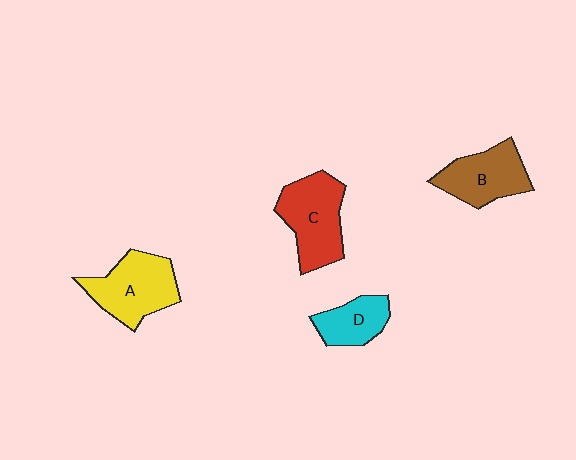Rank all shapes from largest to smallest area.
From largest to smallest: C (red), A (yellow), B (brown), D (cyan).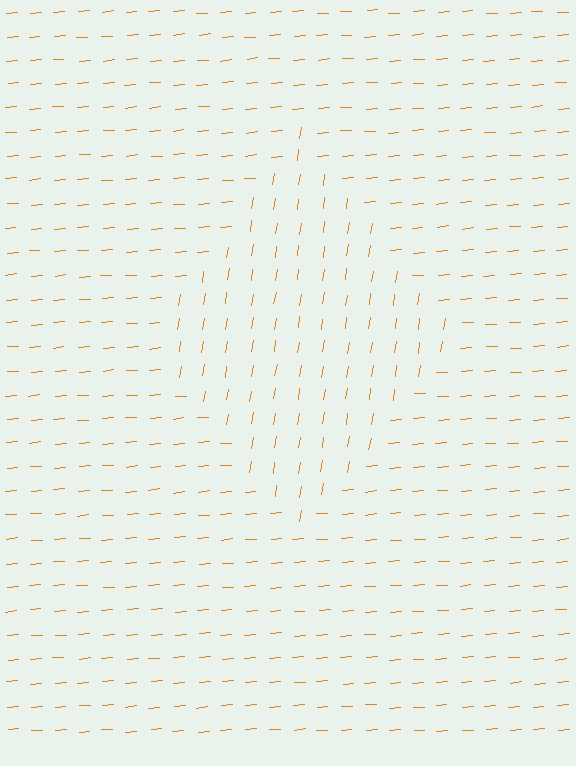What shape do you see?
I see a diamond.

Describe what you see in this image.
The image is filled with small orange line segments. A diamond region in the image has lines oriented differently from the surrounding lines, creating a visible texture boundary.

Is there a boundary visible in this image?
Yes, there is a texture boundary formed by a change in line orientation.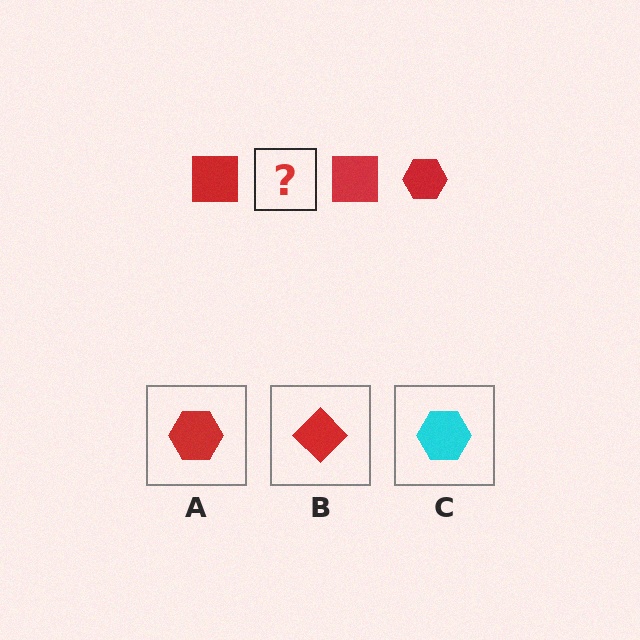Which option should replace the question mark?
Option A.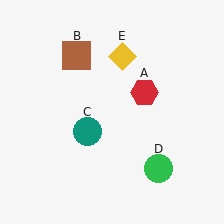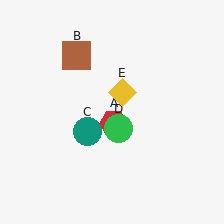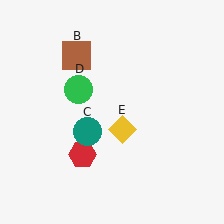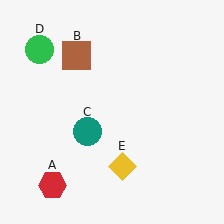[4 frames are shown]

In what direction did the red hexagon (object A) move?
The red hexagon (object A) moved down and to the left.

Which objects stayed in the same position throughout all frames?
Brown square (object B) and teal circle (object C) remained stationary.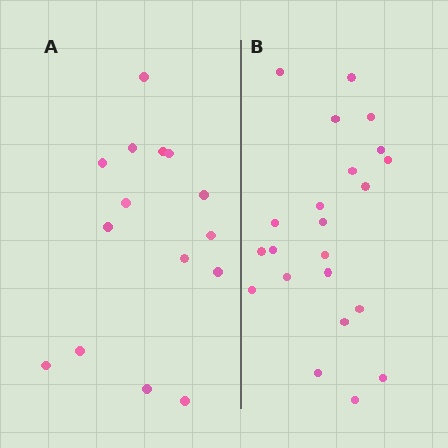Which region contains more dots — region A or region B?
Region B (the right region) has more dots.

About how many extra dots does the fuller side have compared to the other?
Region B has roughly 8 or so more dots than region A.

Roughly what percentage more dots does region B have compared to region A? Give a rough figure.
About 45% more.